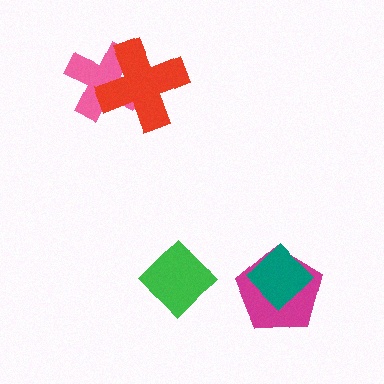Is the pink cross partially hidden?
Yes, it is partially covered by another shape.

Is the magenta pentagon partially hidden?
Yes, it is partially covered by another shape.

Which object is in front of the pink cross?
The red cross is in front of the pink cross.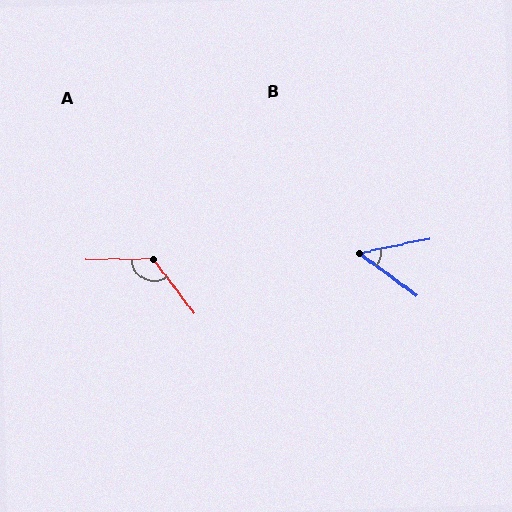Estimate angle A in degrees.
Approximately 126 degrees.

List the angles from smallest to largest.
B (49°), A (126°).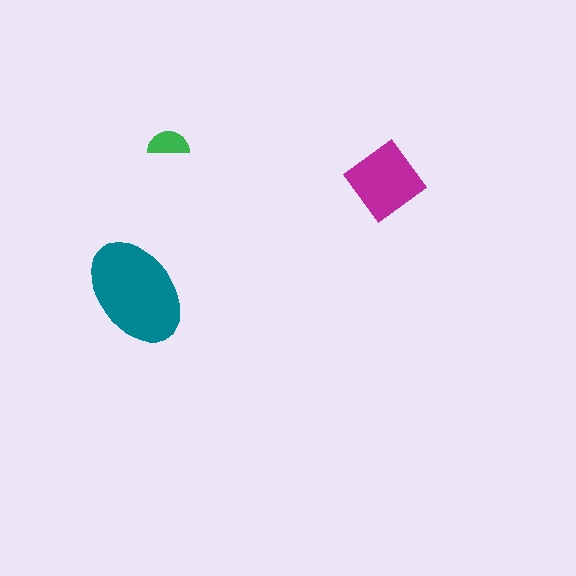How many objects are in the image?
There are 3 objects in the image.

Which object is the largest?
The teal ellipse.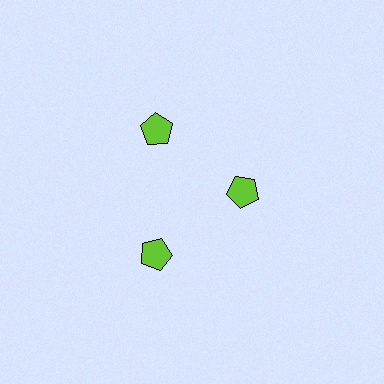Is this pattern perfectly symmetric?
No. The 3 lime pentagons are arranged in a ring, but one element near the 3 o'clock position is pulled inward toward the center, breaking the 3-fold rotational symmetry.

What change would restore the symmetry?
The symmetry would be restored by moving it outward, back onto the ring so that all 3 pentagons sit at equal angles and equal distance from the center.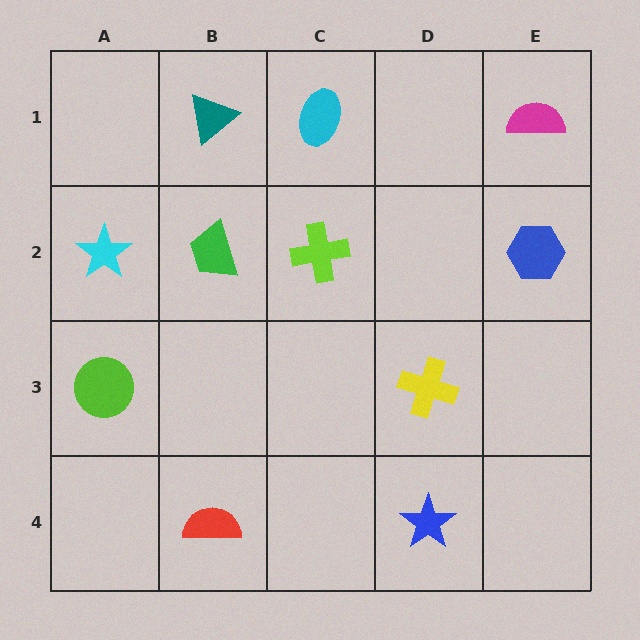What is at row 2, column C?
A lime cross.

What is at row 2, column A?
A cyan star.